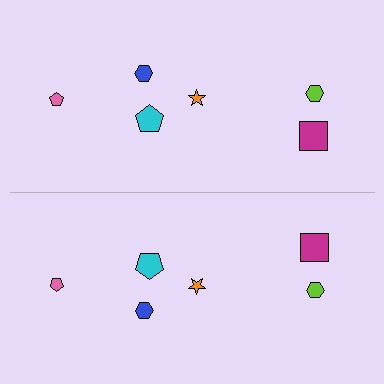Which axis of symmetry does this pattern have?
The pattern has a horizontal axis of symmetry running through the center of the image.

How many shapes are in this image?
There are 12 shapes in this image.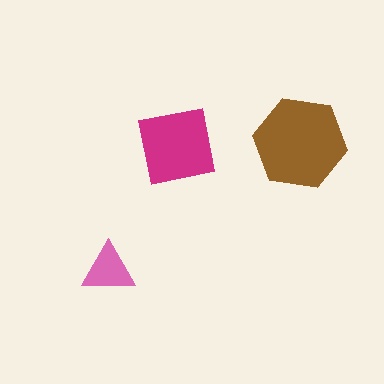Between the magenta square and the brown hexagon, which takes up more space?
The brown hexagon.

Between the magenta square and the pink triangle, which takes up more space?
The magenta square.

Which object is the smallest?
The pink triangle.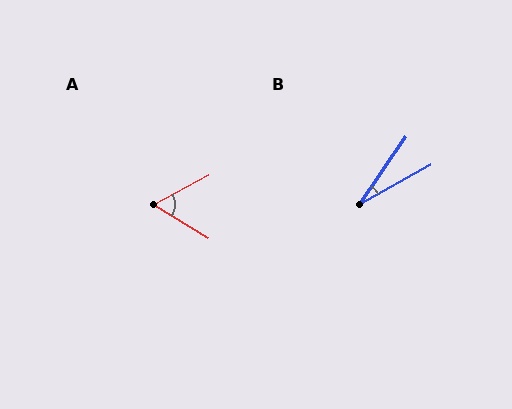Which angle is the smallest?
B, at approximately 26 degrees.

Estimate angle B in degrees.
Approximately 26 degrees.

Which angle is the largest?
A, at approximately 59 degrees.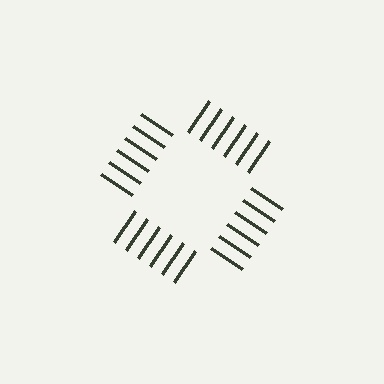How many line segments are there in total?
24 — 6 along each of the 4 edges.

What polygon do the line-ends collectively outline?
An illusory square — the line segments terminate on its edges but no continuous stroke is drawn.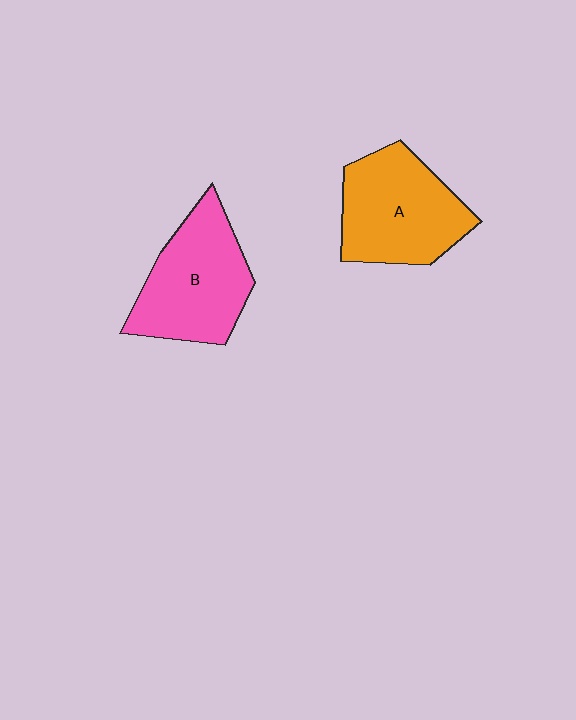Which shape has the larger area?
Shape A (orange).